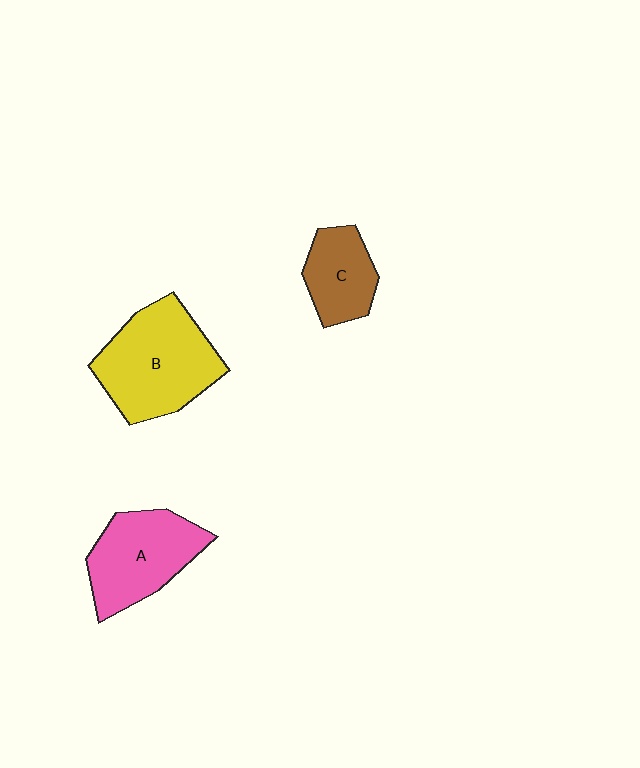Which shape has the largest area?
Shape B (yellow).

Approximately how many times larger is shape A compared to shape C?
Approximately 1.5 times.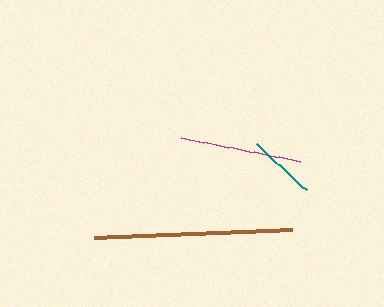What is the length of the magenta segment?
The magenta segment is approximately 121 pixels long.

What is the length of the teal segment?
The teal segment is approximately 68 pixels long.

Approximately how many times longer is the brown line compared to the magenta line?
The brown line is approximately 1.6 times the length of the magenta line.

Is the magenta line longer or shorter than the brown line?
The brown line is longer than the magenta line.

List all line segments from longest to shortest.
From longest to shortest: brown, magenta, teal.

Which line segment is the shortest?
The teal line is the shortest at approximately 68 pixels.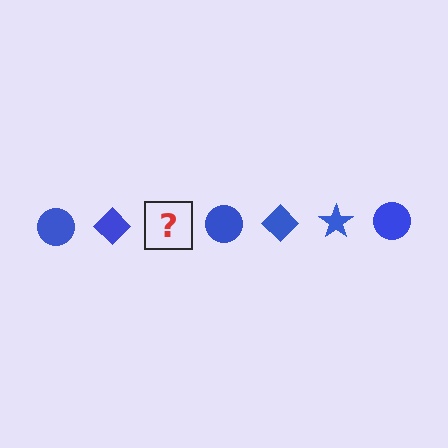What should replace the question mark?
The question mark should be replaced with a blue star.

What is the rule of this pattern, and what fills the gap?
The rule is that the pattern cycles through circle, diamond, star shapes in blue. The gap should be filled with a blue star.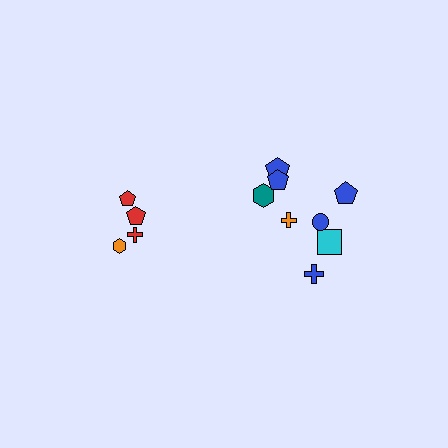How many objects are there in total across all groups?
There are 12 objects.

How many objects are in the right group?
There are 8 objects.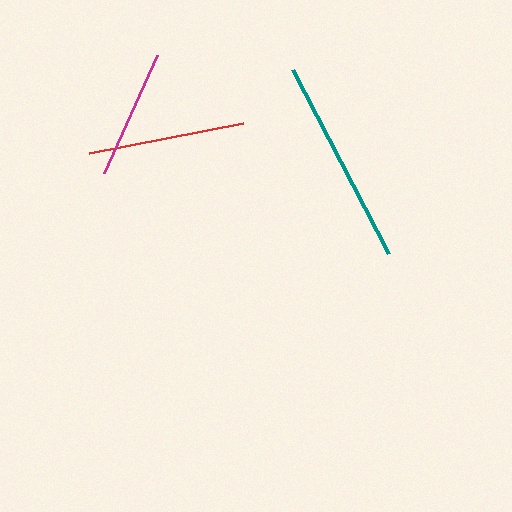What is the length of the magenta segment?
The magenta segment is approximately 129 pixels long.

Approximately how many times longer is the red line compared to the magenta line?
The red line is approximately 1.2 times the length of the magenta line.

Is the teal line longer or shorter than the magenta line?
The teal line is longer than the magenta line.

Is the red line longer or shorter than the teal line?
The teal line is longer than the red line.